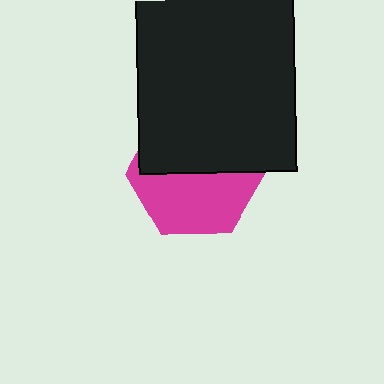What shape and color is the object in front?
The object in front is a black rectangle.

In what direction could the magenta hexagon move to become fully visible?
The magenta hexagon could move down. That would shift it out from behind the black rectangle entirely.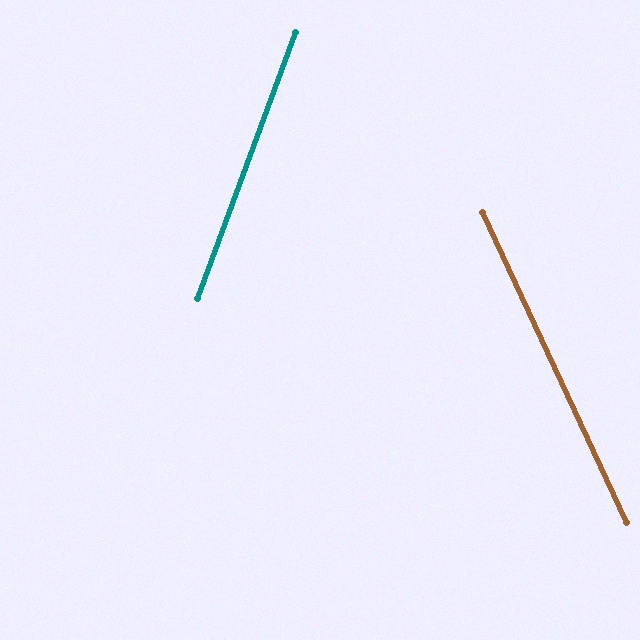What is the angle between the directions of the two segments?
Approximately 45 degrees.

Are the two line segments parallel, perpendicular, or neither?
Neither parallel nor perpendicular — they differ by about 45°.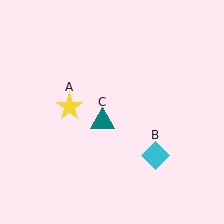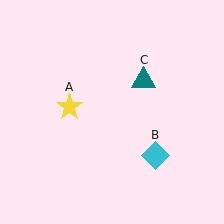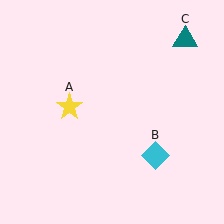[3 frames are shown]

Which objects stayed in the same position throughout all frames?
Yellow star (object A) and cyan diamond (object B) remained stationary.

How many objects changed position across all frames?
1 object changed position: teal triangle (object C).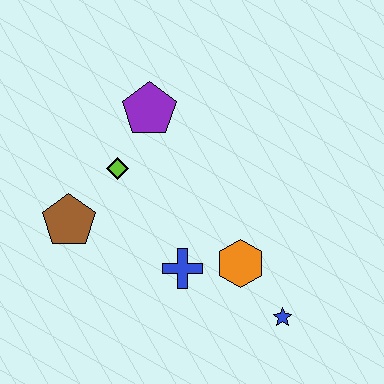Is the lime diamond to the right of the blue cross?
No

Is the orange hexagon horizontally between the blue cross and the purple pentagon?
No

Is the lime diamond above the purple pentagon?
No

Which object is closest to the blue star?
The orange hexagon is closest to the blue star.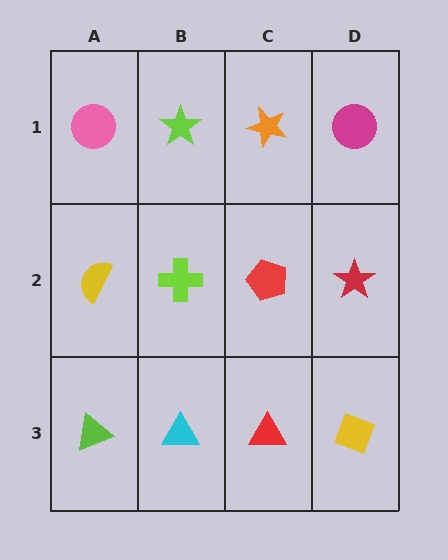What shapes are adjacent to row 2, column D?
A magenta circle (row 1, column D), a yellow diamond (row 3, column D), a red pentagon (row 2, column C).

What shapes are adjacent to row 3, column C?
A red pentagon (row 2, column C), a cyan triangle (row 3, column B), a yellow diamond (row 3, column D).